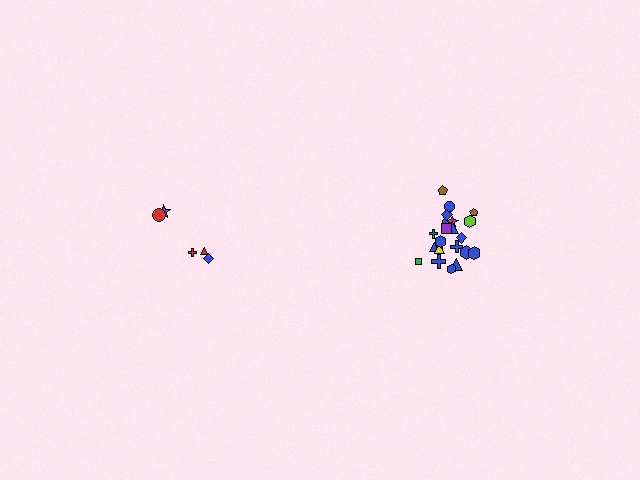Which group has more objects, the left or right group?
The right group.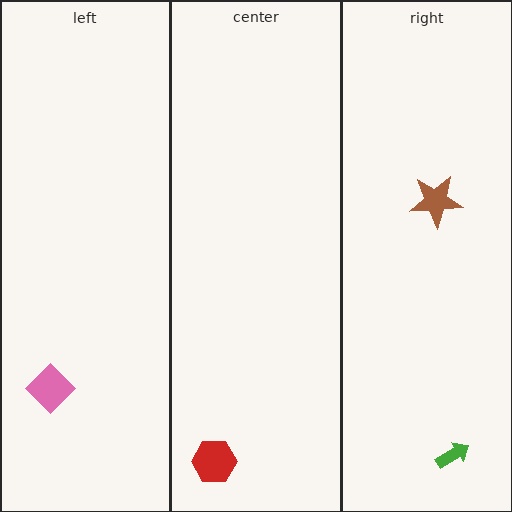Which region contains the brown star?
The right region.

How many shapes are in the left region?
1.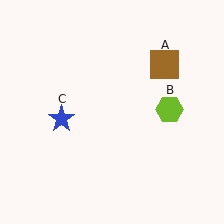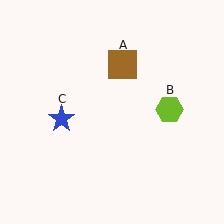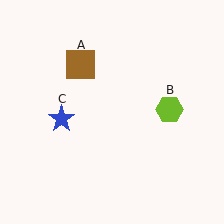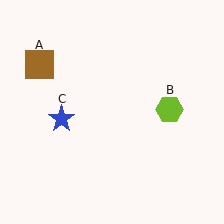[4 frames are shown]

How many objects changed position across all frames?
1 object changed position: brown square (object A).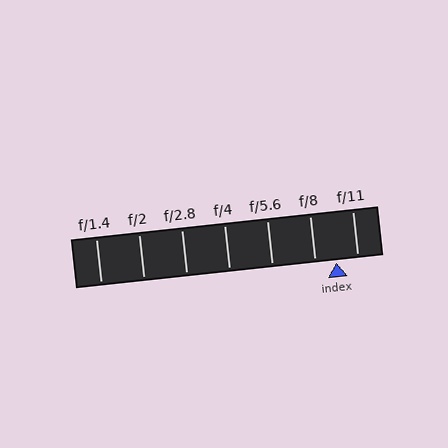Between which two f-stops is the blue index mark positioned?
The index mark is between f/8 and f/11.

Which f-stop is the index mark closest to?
The index mark is closest to f/11.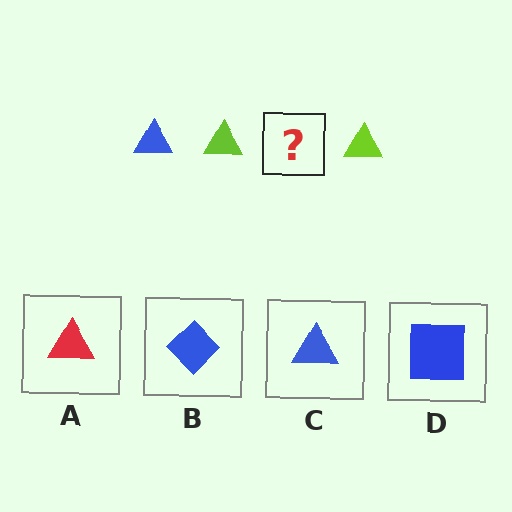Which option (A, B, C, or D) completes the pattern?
C.